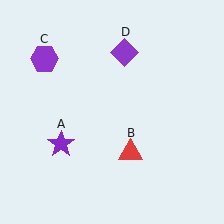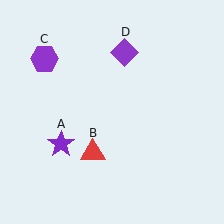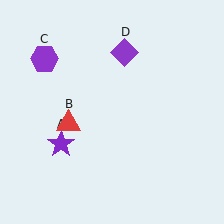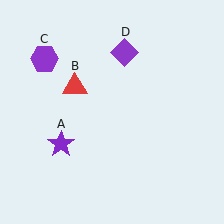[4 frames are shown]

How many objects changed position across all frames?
1 object changed position: red triangle (object B).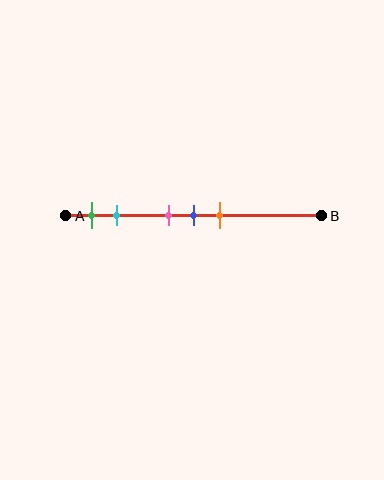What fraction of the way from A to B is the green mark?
The green mark is approximately 10% (0.1) of the way from A to B.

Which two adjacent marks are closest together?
The pink and blue marks are the closest adjacent pair.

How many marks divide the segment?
There are 5 marks dividing the segment.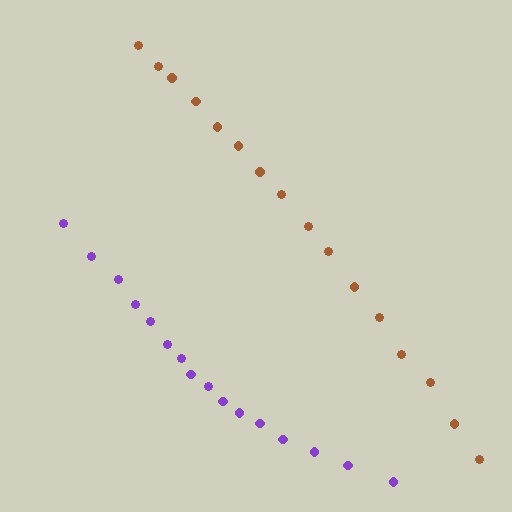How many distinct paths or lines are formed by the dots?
There are 2 distinct paths.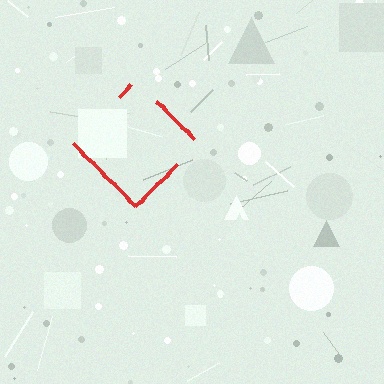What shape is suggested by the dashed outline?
The dashed outline suggests a diamond.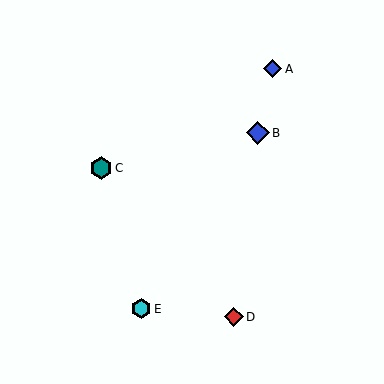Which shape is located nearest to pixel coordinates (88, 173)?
The teal hexagon (labeled C) at (101, 168) is nearest to that location.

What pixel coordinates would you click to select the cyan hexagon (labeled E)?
Click at (141, 309) to select the cyan hexagon E.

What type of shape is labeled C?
Shape C is a teal hexagon.